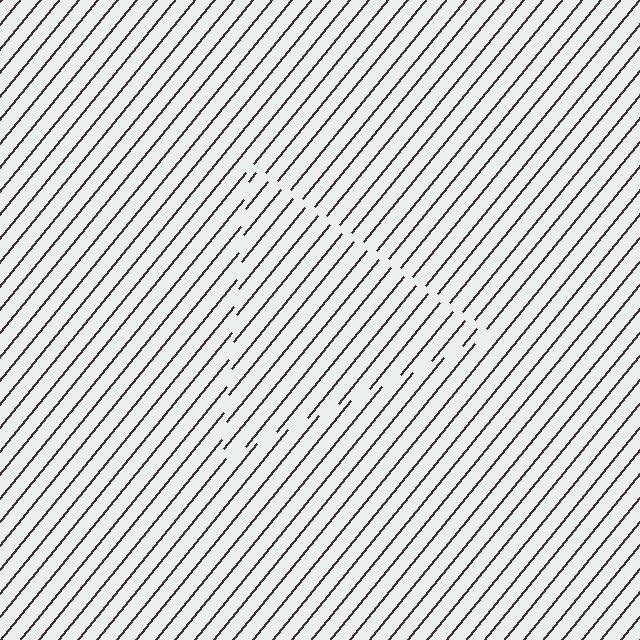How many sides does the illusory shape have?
3 sides — the line-ends trace a triangle.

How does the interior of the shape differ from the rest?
The interior of the shape contains the same grating, shifted by half a period — the contour is defined by the phase discontinuity where line-ends from the inner and outer gratings abut.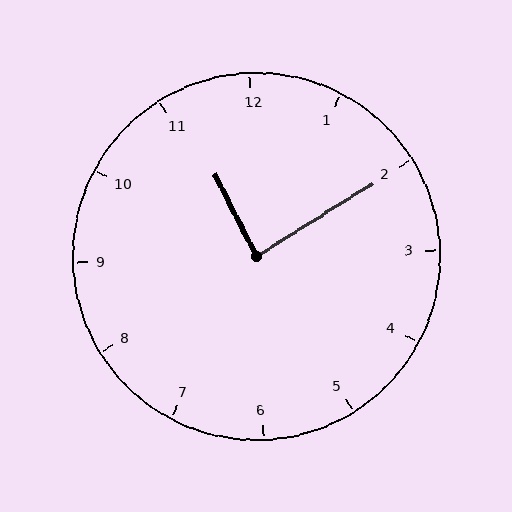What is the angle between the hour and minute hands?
Approximately 85 degrees.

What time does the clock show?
11:10.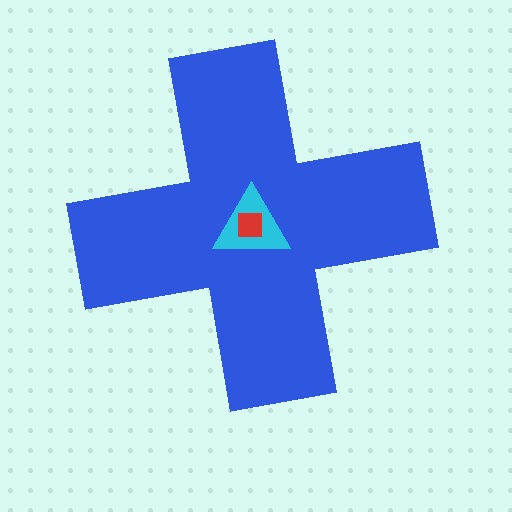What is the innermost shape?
The red square.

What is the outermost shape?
The blue cross.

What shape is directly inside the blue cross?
The cyan triangle.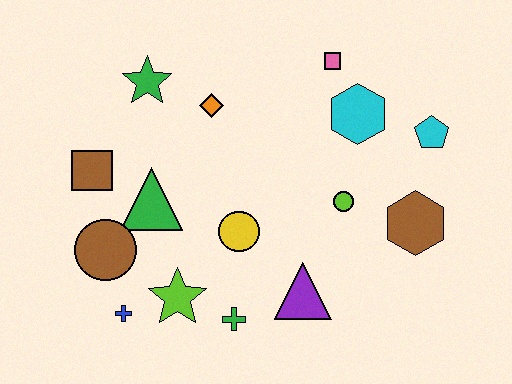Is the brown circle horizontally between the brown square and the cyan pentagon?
Yes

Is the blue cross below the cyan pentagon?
Yes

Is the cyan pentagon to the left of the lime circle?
No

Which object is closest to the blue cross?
The lime star is closest to the blue cross.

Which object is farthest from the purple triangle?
The green star is farthest from the purple triangle.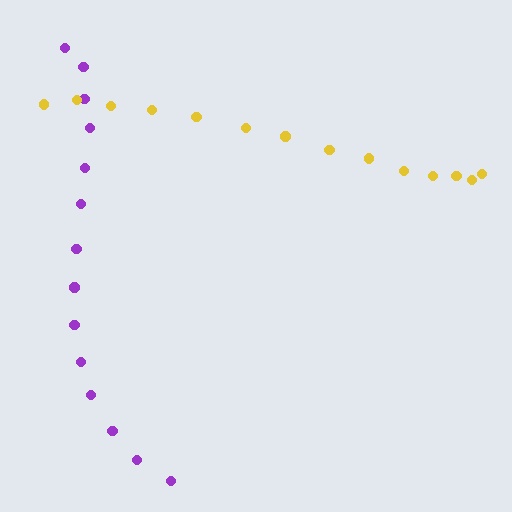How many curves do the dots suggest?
There are 2 distinct paths.